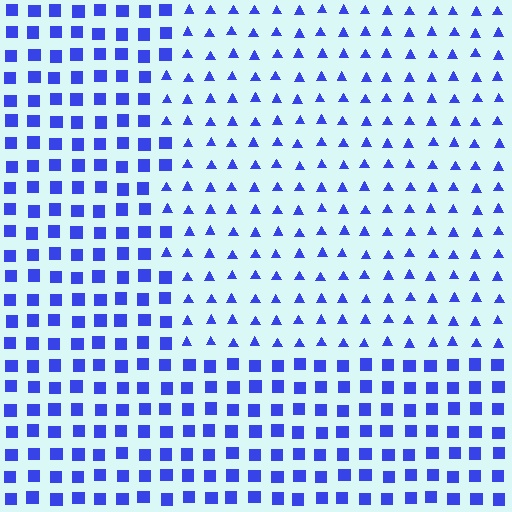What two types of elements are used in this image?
The image uses triangles inside the rectangle region and squares outside it.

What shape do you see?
I see a rectangle.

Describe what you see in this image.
The image is filled with small blue elements arranged in a uniform grid. A rectangle-shaped region contains triangles, while the surrounding area contains squares. The boundary is defined purely by the change in element shape.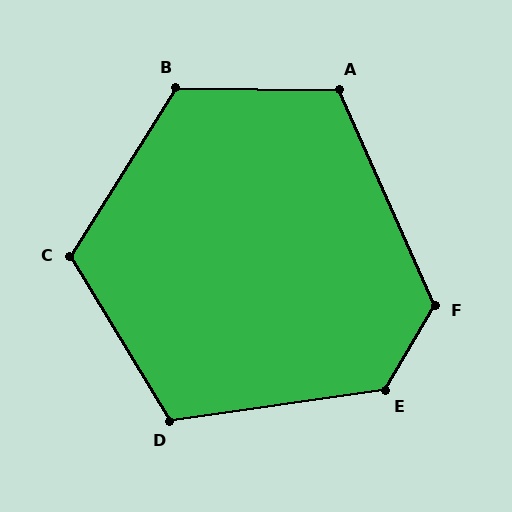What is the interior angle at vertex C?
Approximately 117 degrees (obtuse).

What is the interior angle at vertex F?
Approximately 125 degrees (obtuse).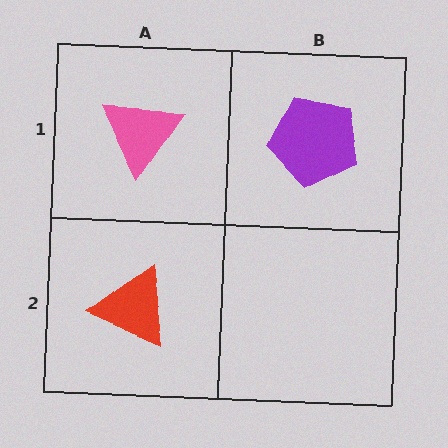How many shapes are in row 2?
1 shape.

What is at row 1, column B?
A purple pentagon.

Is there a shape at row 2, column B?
No, that cell is empty.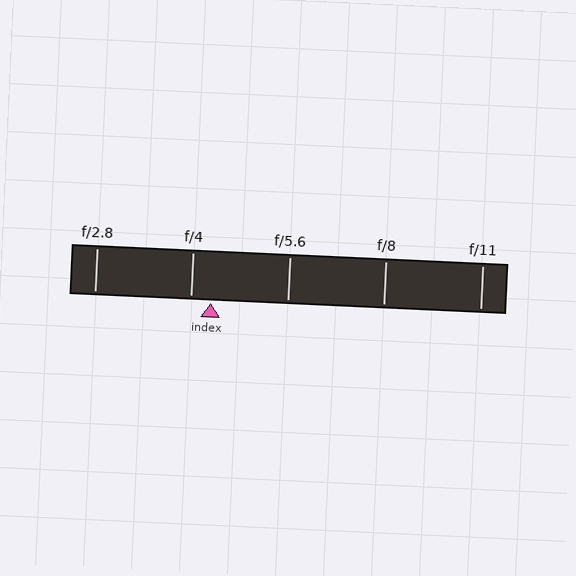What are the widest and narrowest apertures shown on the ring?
The widest aperture shown is f/2.8 and the narrowest is f/11.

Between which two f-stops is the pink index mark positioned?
The index mark is between f/4 and f/5.6.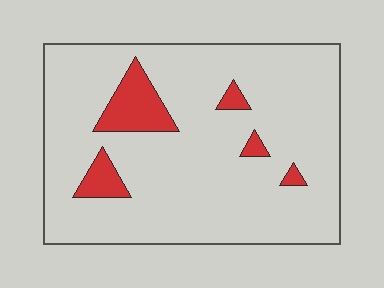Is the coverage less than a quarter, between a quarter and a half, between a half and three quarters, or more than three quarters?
Less than a quarter.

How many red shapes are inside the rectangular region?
5.